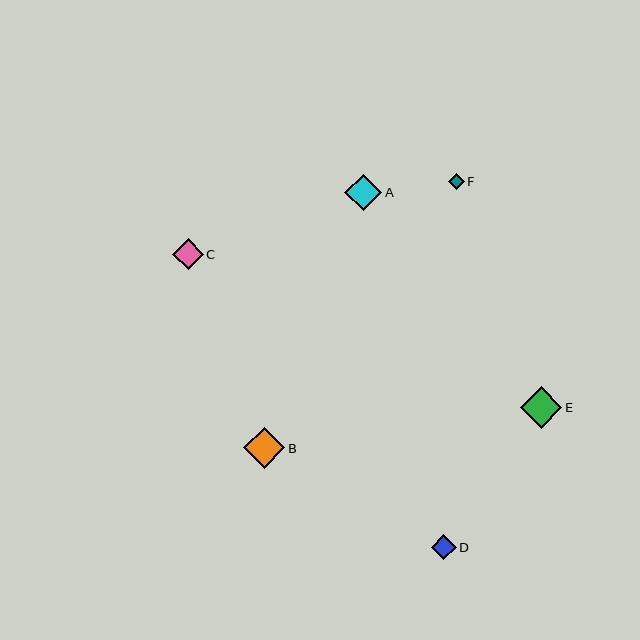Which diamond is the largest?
Diamond E is the largest with a size of approximately 41 pixels.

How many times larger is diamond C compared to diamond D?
Diamond C is approximately 1.2 times the size of diamond D.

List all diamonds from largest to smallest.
From largest to smallest: E, B, A, C, D, F.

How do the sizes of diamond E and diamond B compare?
Diamond E and diamond B are approximately the same size.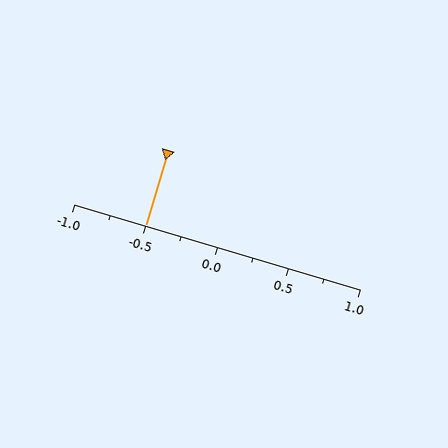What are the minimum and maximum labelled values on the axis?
The axis runs from -1.0 to 1.0.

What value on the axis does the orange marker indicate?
The marker indicates approximately -0.5.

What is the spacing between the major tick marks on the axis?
The major ticks are spaced 0.5 apart.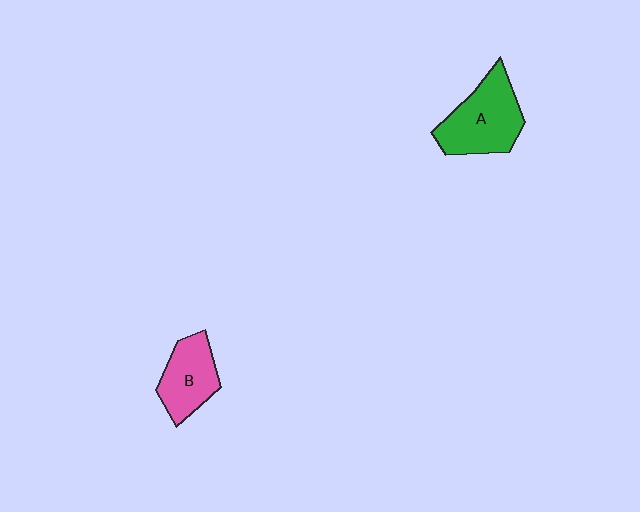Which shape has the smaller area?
Shape B (pink).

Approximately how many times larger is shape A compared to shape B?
Approximately 1.4 times.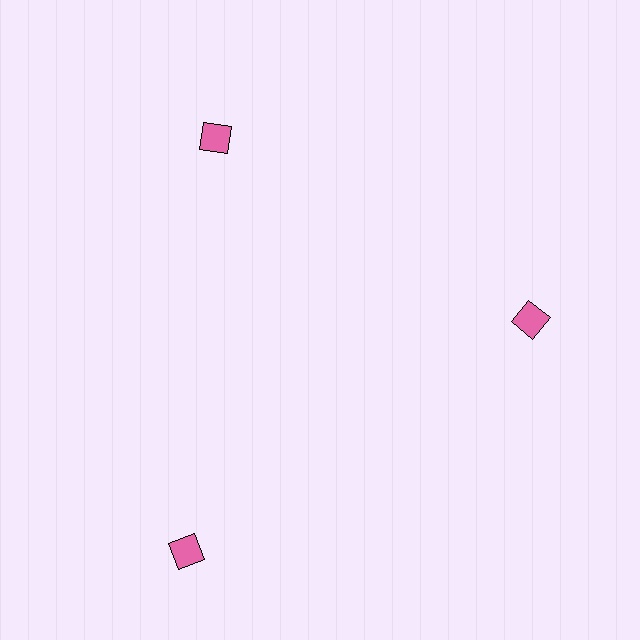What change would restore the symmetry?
The symmetry would be restored by moving it inward, back onto the ring so that all 3 diamonds sit at equal angles and equal distance from the center.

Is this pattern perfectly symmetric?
No. The 3 pink diamonds are arranged in a ring, but one element near the 7 o'clock position is pushed outward from the center, breaking the 3-fold rotational symmetry.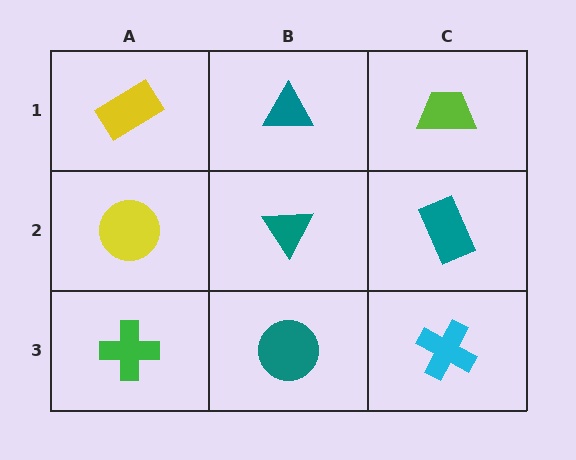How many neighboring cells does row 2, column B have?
4.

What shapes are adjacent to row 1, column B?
A teal triangle (row 2, column B), a yellow rectangle (row 1, column A), a lime trapezoid (row 1, column C).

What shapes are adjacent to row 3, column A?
A yellow circle (row 2, column A), a teal circle (row 3, column B).